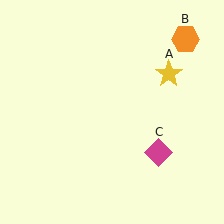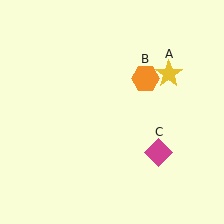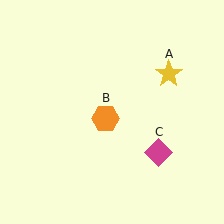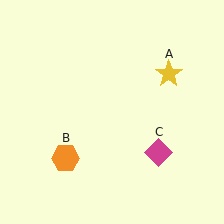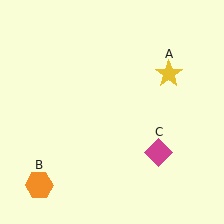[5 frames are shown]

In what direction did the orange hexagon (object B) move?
The orange hexagon (object B) moved down and to the left.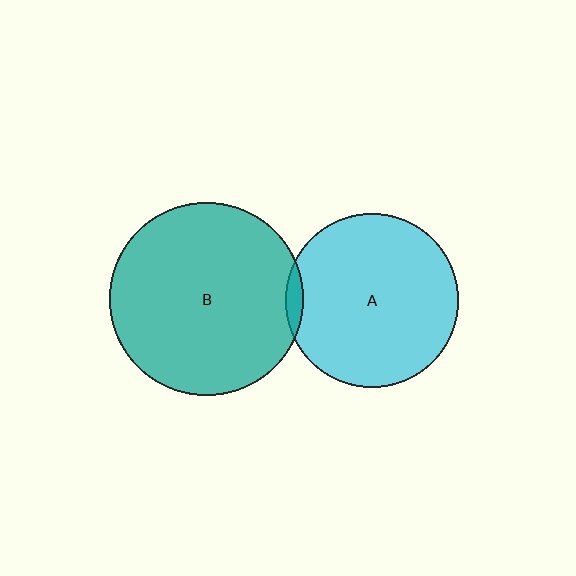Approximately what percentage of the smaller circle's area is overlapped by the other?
Approximately 5%.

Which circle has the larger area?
Circle B (teal).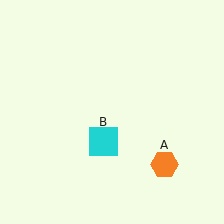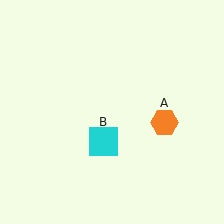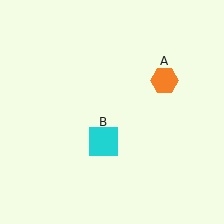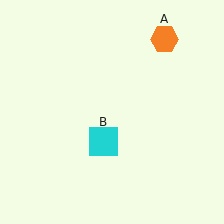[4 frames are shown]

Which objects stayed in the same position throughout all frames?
Cyan square (object B) remained stationary.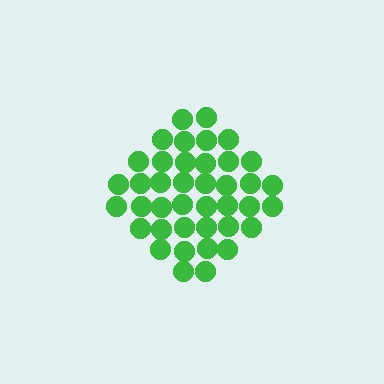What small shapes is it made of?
It is made of small circles.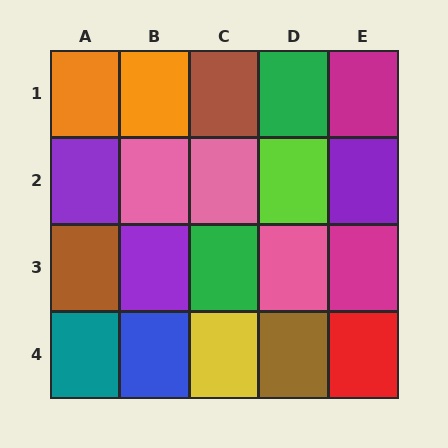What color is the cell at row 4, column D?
Brown.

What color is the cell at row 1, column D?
Green.